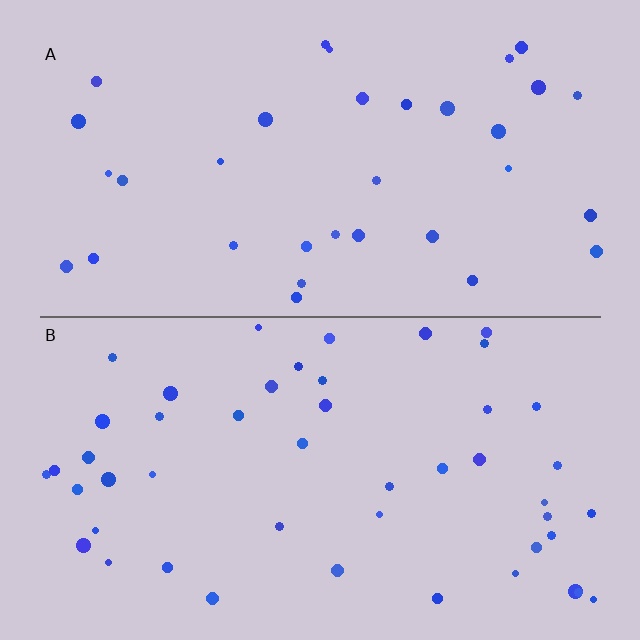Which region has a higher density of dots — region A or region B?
B (the bottom).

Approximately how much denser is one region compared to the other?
Approximately 1.5× — region B over region A.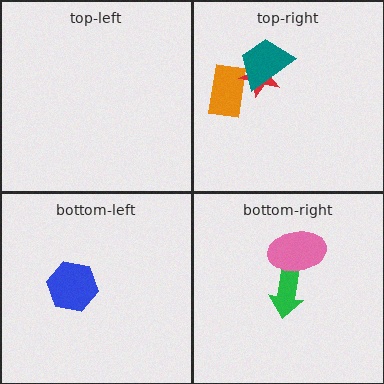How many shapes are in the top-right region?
3.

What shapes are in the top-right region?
The orange rectangle, the red star, the teal trapezoid.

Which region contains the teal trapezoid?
The top-right region.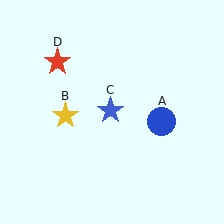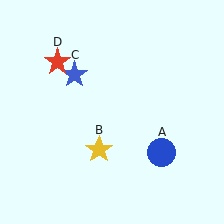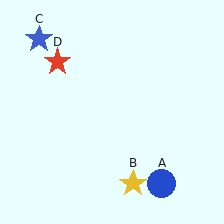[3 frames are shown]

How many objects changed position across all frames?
3 objects changed position: blue circle (object A), yellow star (object B), blue star (object C).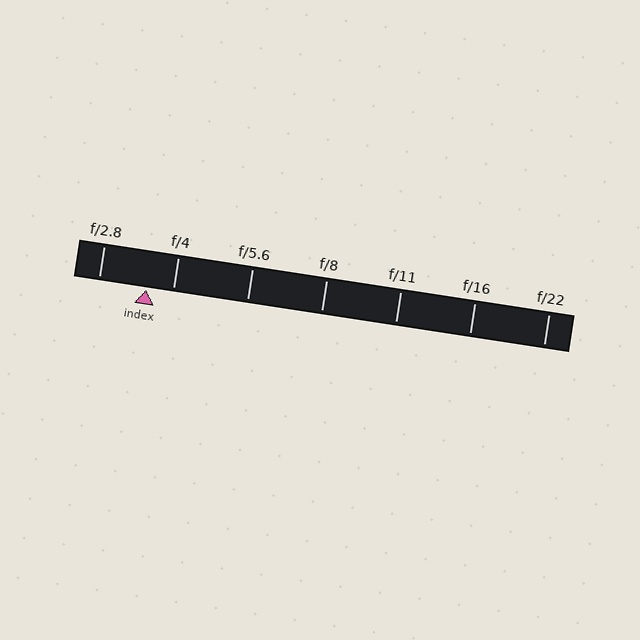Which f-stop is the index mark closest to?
The index mark is closest to f/4.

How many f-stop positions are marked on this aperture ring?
There are 7 f-stop positions marked.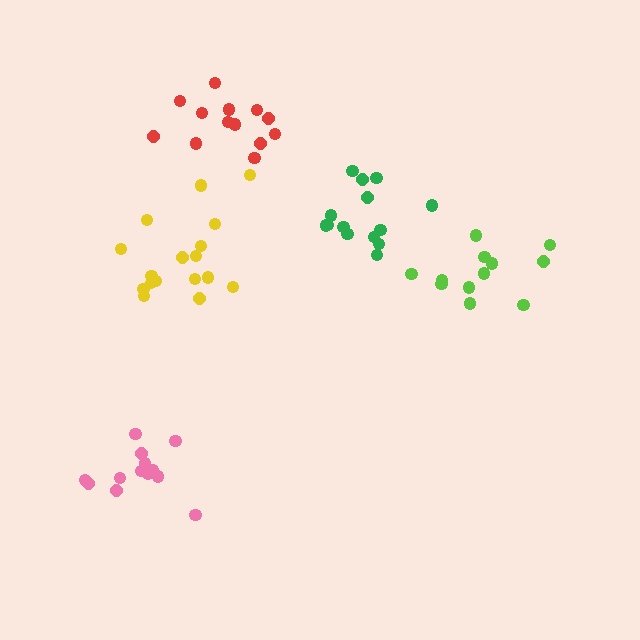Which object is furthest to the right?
The lime cluster is rightmost.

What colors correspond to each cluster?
The clusters are colored: pink, red, yellow, green, lime.